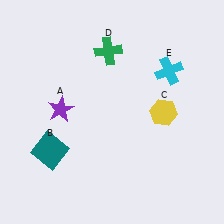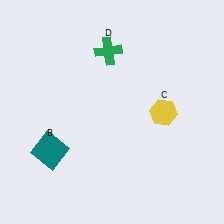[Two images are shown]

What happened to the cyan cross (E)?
The cyan cross (E) was removed in Image 2. It was in the top-right area of Image 1.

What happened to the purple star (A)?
The purple star (A) was removed in Image 2. It was in the top-left area of Image 1.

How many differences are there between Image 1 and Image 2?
There are 2 differences between the two images.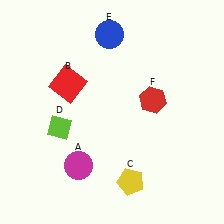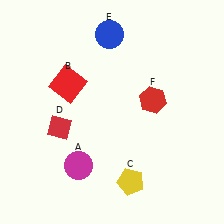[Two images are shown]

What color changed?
The diamond (D) changed from lime in Image 1 to red in Image 2.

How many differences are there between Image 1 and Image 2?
There is 1 difference between the two images.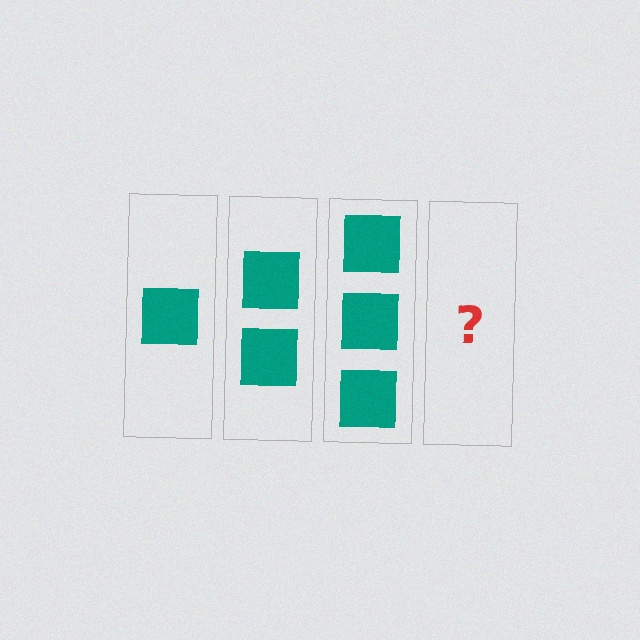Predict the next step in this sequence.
The next step is 4 squares.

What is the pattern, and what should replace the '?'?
The pattern is that each step adds one more square. The '?' should be 4 squares.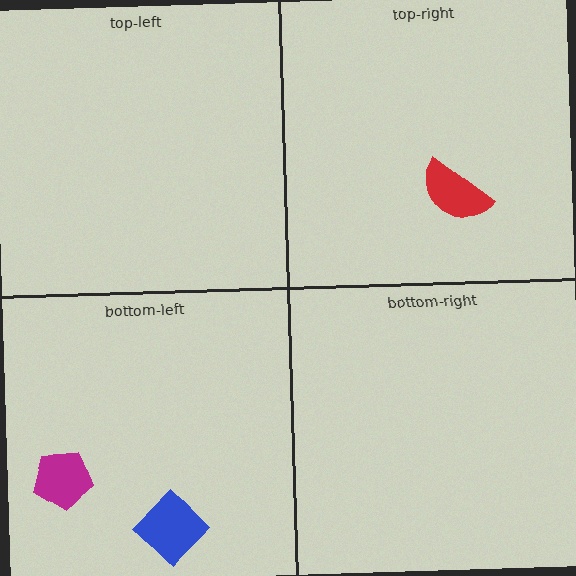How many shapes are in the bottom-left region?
2.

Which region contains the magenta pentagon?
The bottom-left region.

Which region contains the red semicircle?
The top-right region.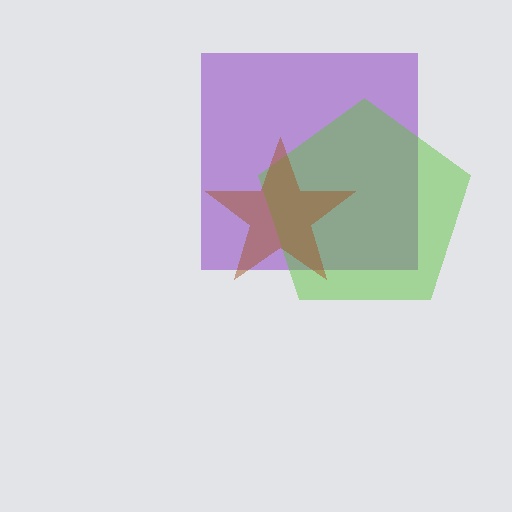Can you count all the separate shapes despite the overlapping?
Yes, there are 3 separate shapes.